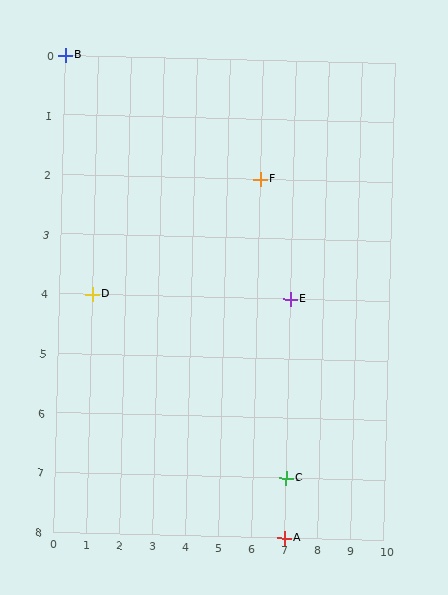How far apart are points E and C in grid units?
Points E and C are 3 rows apart.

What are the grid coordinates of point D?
Point D is at grid coordinates (1, 4).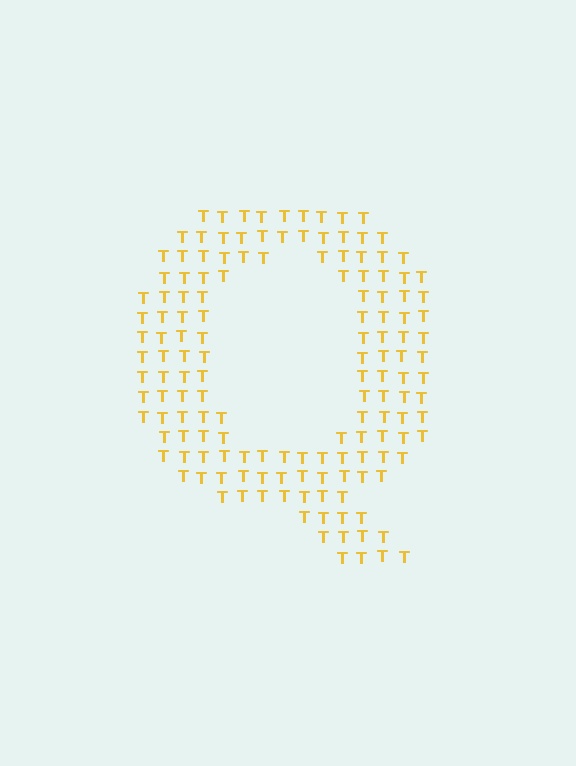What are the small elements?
The small elements are letter T's.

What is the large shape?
The large shape is the letter Q.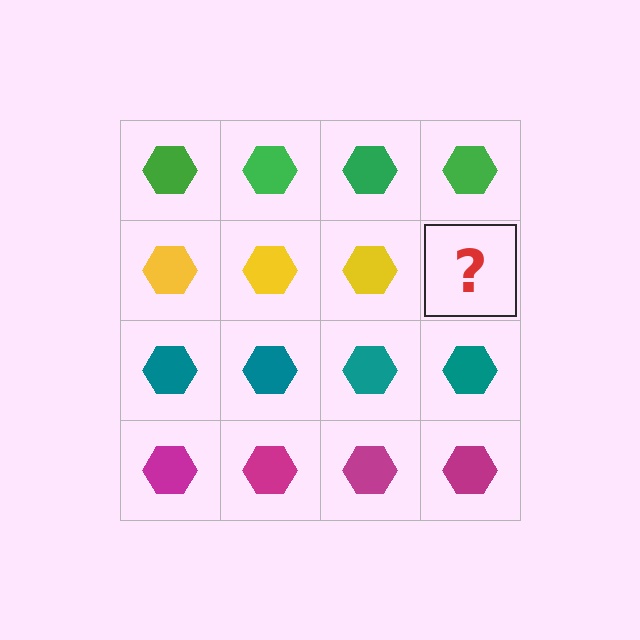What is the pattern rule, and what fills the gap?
The rule is that each row has a consistent color. The gap should be filled with a yellow hexagon.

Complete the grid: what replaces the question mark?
The question mark should be replaced with a yellow hexagon.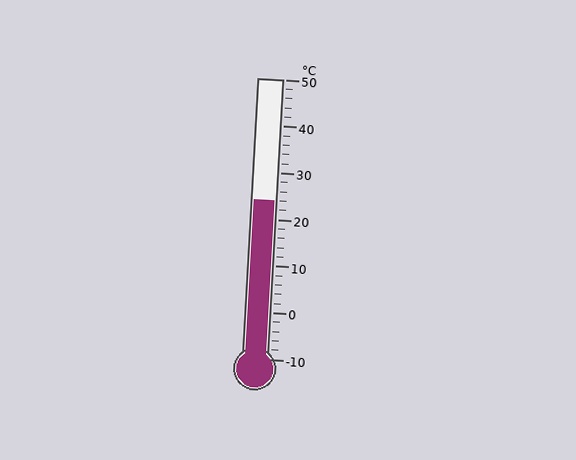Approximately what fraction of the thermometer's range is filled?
The thermometer is filled to approximately 55% of its range.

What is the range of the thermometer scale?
The thermometer scale ranges from -10°C to 50°C.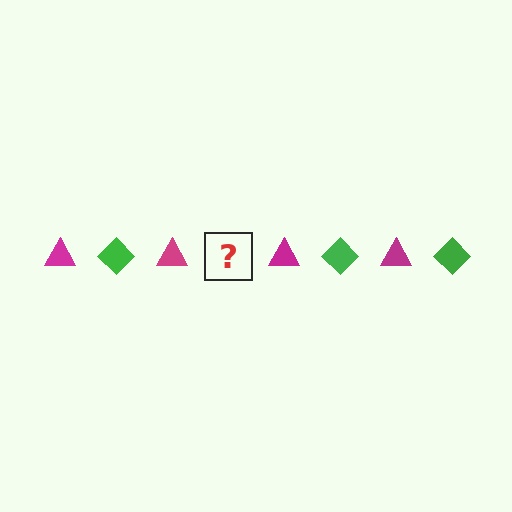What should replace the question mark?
The question mark should be replaced with a green diamond.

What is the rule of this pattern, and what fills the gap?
The rule is that the pattern alternates between magenta triangle and green diamond. The gap should be filled with a green diamond.